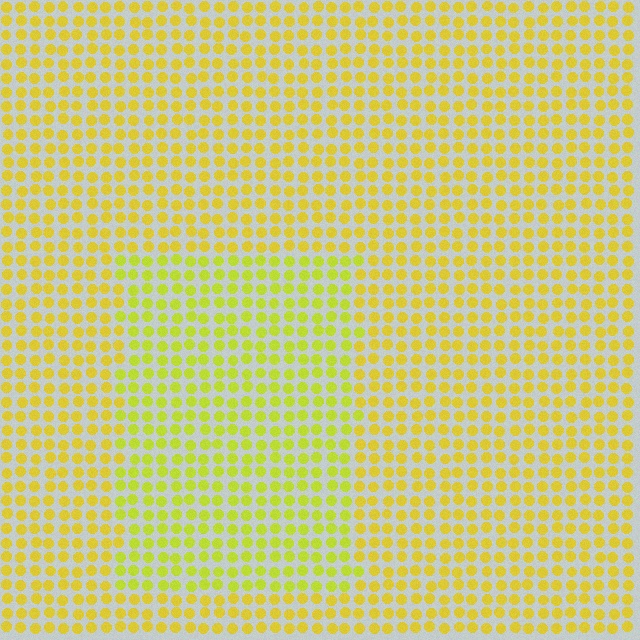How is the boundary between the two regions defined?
The boundary is defined purely by a slight shift in hue (about 19 degrees). Spacing, size, and orientation are identical on both sides.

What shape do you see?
I see a rectangle.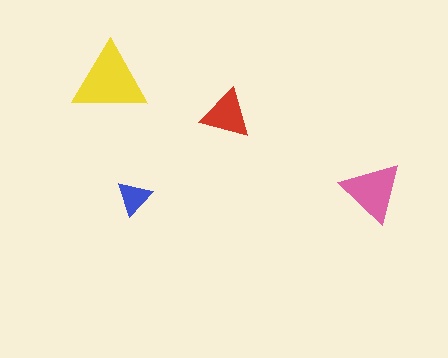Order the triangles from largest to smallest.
the yellow one, the pink one, the red one, the blue one.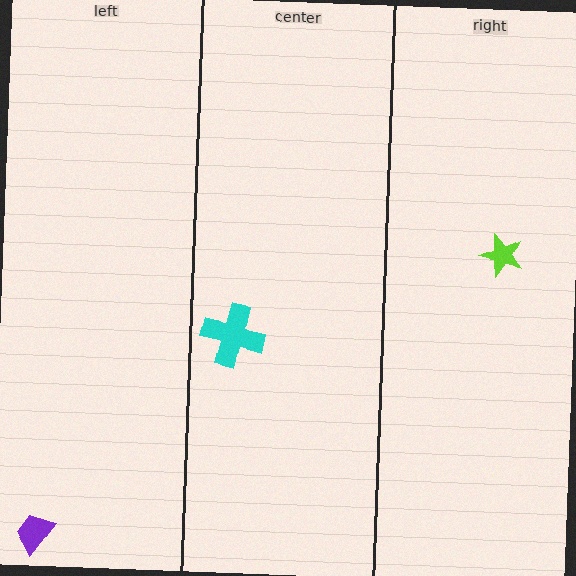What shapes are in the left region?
The purple trapezoid.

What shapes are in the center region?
The cyan cross.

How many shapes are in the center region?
1.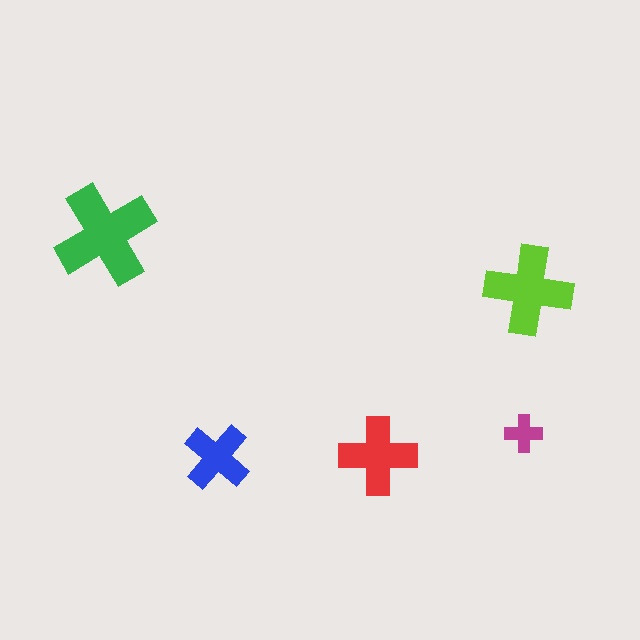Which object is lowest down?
The blue cross is bottommost.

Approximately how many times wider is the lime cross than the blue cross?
About 1.5 times wider.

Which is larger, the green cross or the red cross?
The green one.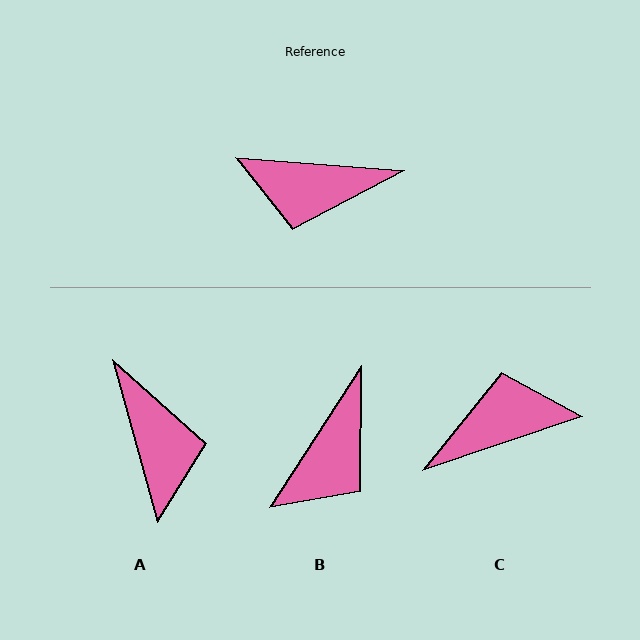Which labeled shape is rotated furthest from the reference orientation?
C, about 157 degrees away.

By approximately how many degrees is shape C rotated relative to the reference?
Approximately 157 degrees clockwise.